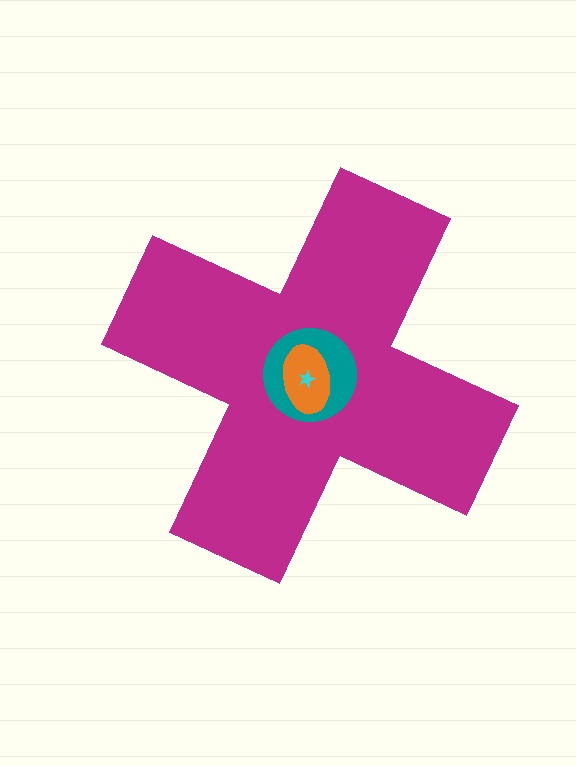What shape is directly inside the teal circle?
The orange ellipse.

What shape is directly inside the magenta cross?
The teal circle.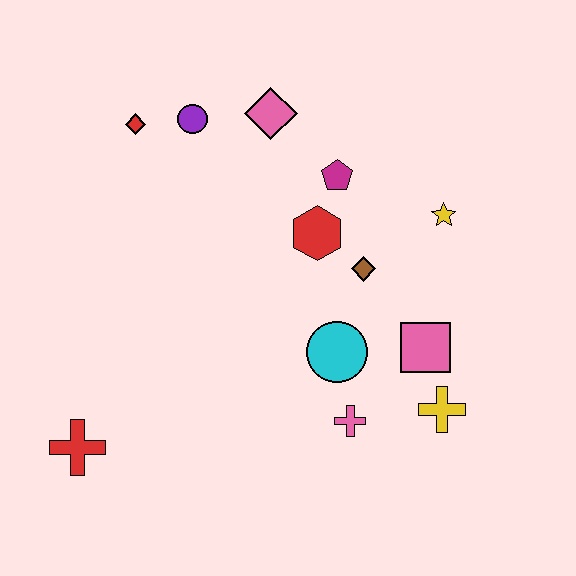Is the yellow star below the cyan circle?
No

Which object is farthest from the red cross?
The yellow star is farthest from the red cross.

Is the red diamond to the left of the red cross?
No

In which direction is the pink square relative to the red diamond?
The pink square is to the right of the red diamond.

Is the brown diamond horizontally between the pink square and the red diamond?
Yes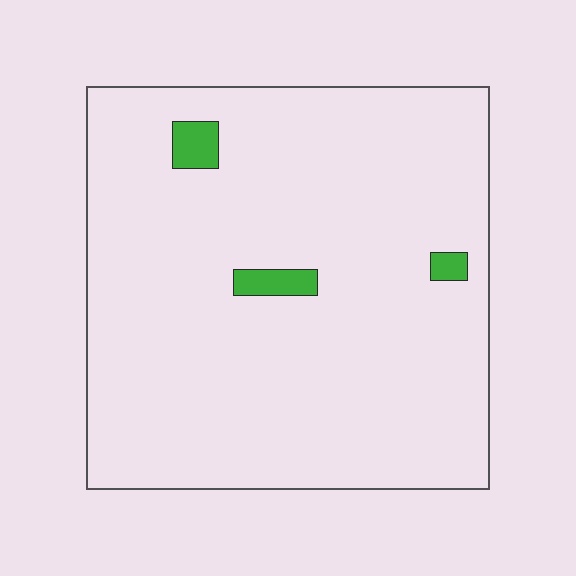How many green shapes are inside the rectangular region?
3.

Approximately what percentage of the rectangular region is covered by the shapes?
Approximately 5%.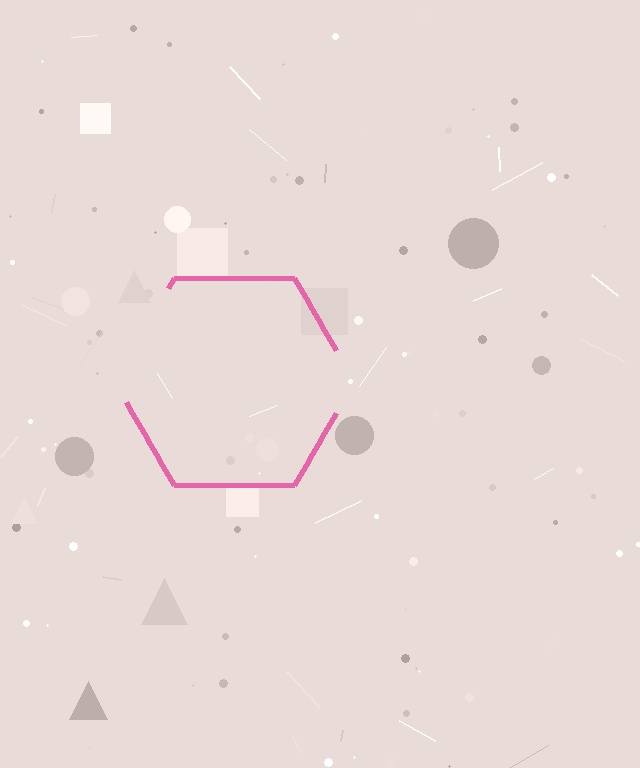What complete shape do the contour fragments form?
The contour fragments form a hexagon.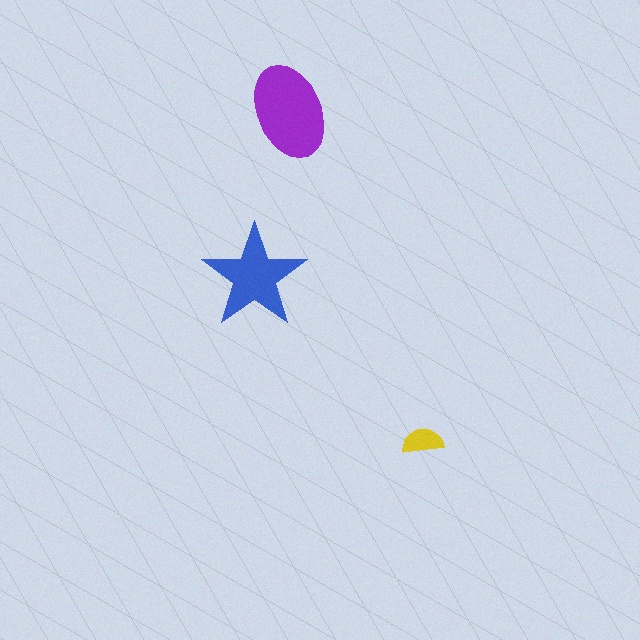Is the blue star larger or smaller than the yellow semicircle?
Larger.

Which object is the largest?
The purple ellipse.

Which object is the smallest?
The yellow semicircle.